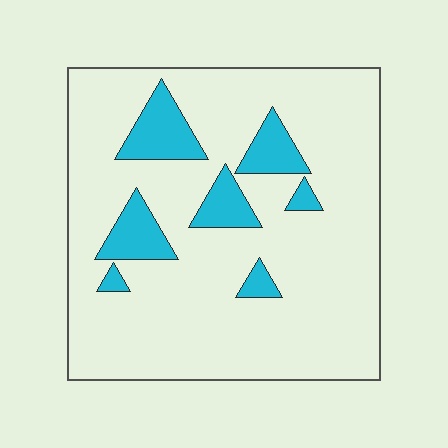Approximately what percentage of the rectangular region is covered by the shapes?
Approximately 15%.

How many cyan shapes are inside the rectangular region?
7.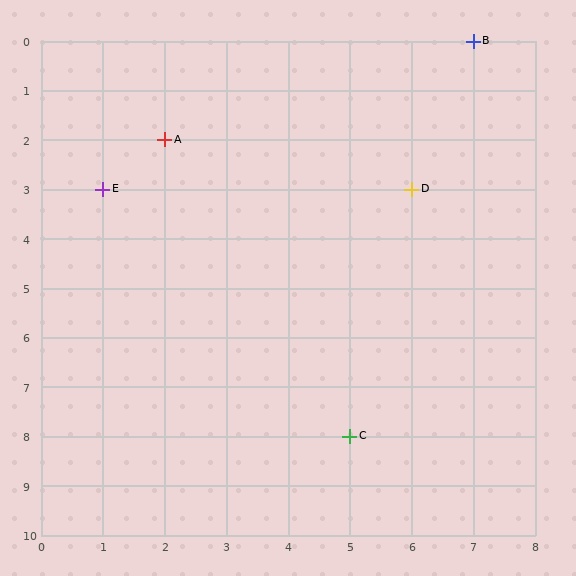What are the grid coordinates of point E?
Point E is at grid coordinates (1, 3).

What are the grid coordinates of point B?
Point B is at grid coordinates (7, 0).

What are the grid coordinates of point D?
Point D is at grid coordinates (6, 3).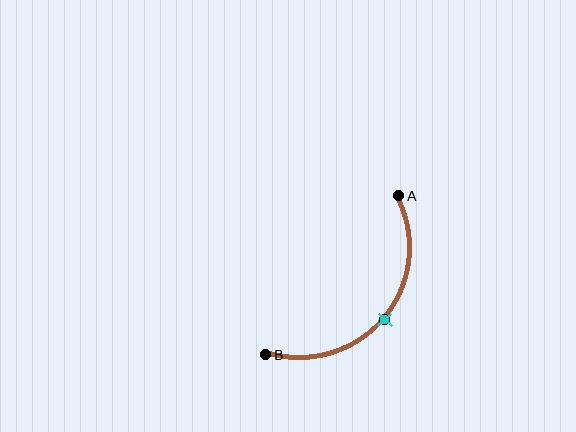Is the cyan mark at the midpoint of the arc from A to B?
Yes. The cyan mark lies on the arc at equal arc-length from both A and B — it is the arc midpoint.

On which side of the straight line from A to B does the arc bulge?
The arc bulges below and to the right of the straight line connecting A and B.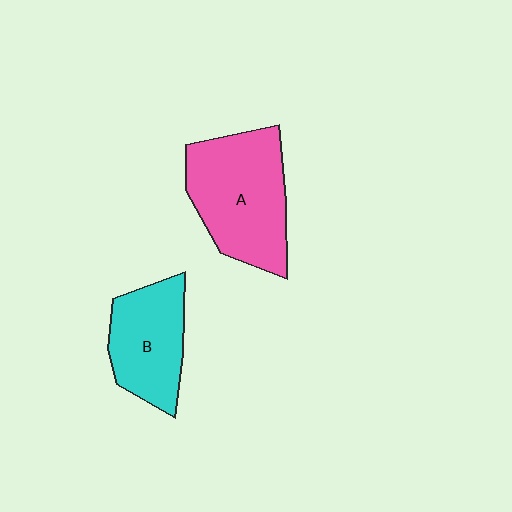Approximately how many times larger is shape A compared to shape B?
Approximately 1.4 times.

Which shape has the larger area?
Shape A (pink).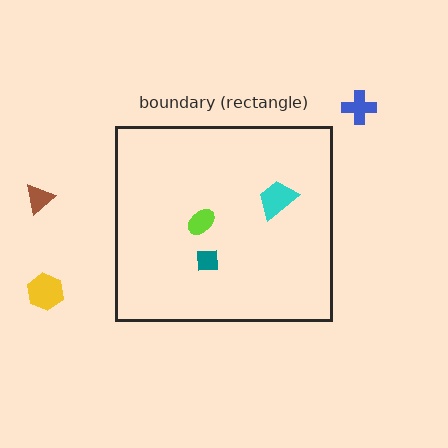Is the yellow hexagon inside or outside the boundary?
Outside.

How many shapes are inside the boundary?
3 inside, 3 outside.